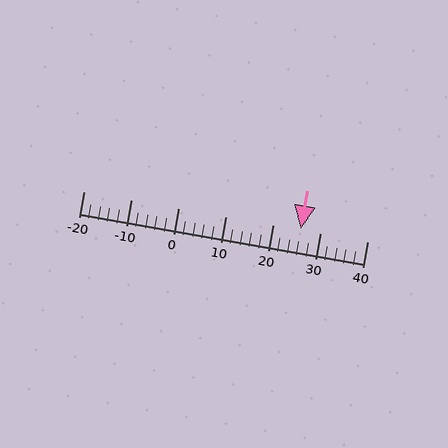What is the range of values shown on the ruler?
The ruler shows values from -20 to 40.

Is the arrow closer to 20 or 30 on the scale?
The arrow is closer to 30.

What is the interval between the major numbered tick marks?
The major tick marks are spaced 10 units apart.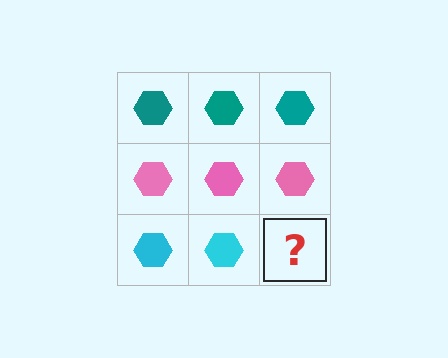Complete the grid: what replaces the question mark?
The question mark should be replaced with a cyan hexagon.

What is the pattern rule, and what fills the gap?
The rule is that each row has a consistent color. The gap should be filled with a cyan hexagon.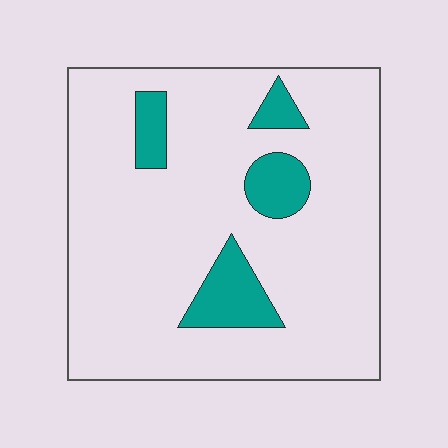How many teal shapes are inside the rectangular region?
4.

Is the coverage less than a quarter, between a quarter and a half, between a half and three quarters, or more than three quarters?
Less than a quarter.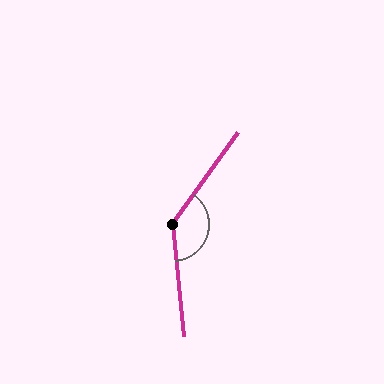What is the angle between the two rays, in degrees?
Approximately 138 degrees.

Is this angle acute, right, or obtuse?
It is obtuse.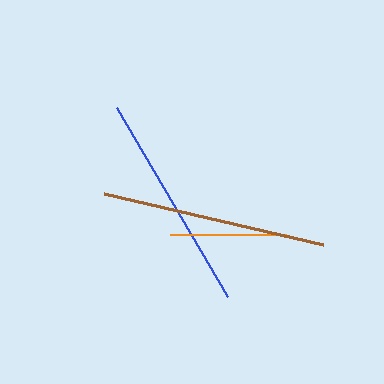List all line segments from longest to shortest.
From longest to shortest: brown, blue, orange.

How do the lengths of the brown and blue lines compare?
The brown and blue lines are approximately the same length.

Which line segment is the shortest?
The orange line is the shortest at approximately 116 pixels.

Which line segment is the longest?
The brown line is the longest at approximately 225 pixels.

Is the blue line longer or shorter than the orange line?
The blue line is longer than the orange line.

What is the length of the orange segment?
The orange segment is approximately 116 pixels long.